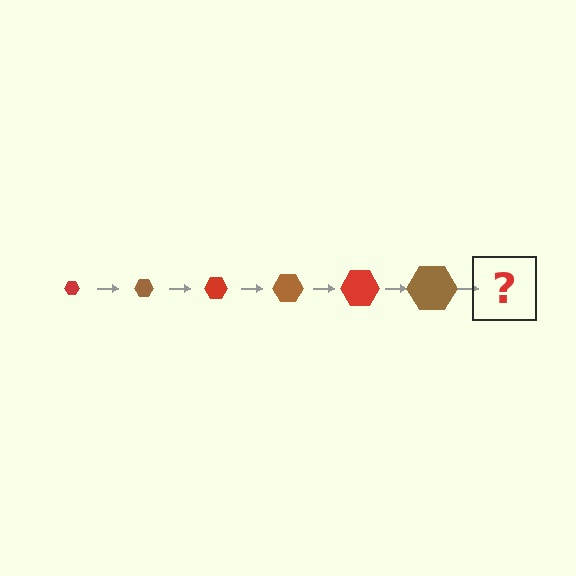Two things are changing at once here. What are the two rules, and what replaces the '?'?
The two rules are that the hexagon grows larger each step and the color cycles through red and brown. The '?' should be a red hexagon, larger than the previous one.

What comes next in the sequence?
The next element should be a red hexagon, larger than the previous one.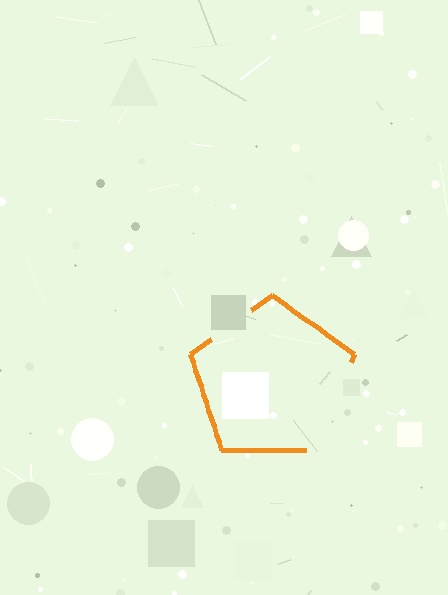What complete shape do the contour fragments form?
The contour fragments form a pentagon.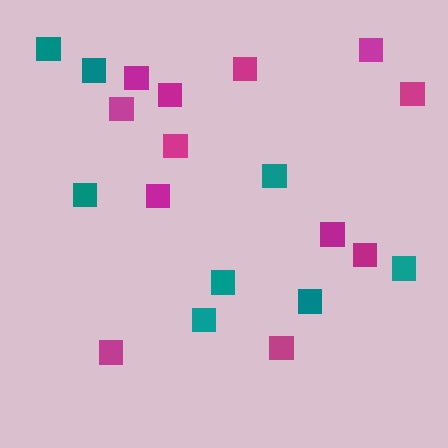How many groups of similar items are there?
There are 2 groups: one group of teal squares (8) and one group of magenta squares (12).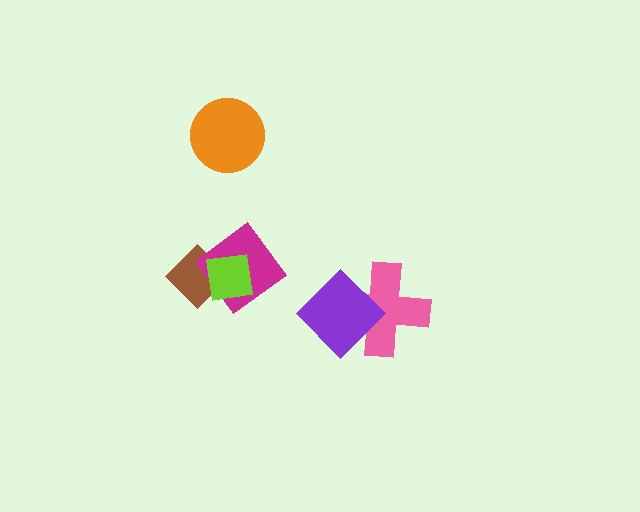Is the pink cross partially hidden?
Yes, it is partially covered by another shape.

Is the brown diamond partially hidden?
Yes, it is partially covered by another shape.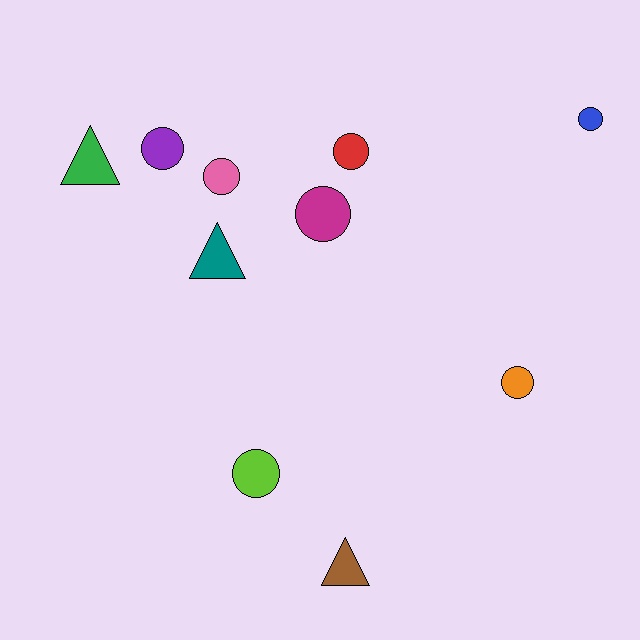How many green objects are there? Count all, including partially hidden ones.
There is 1 green object.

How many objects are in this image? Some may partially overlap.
There are 10 objects.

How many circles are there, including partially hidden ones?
There are 7 circles.